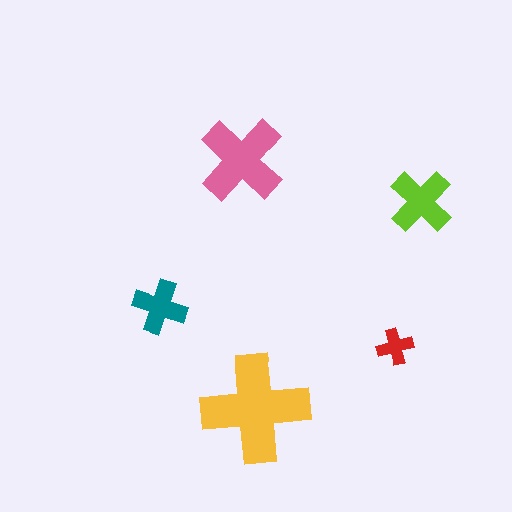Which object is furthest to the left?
The teal cross is leftmost.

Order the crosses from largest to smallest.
the yellow one, the pink one, the lime one, the teal one, the red one.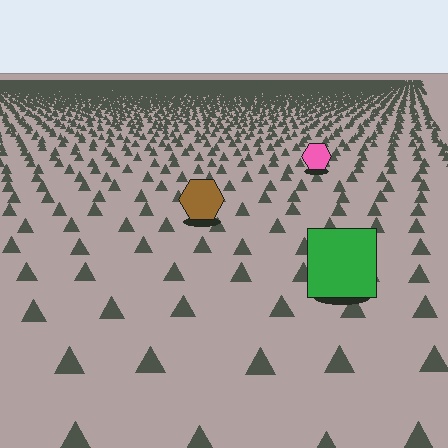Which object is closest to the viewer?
The green square is closest. The texture marks near it are larger and more spread out.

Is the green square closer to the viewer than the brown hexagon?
Yes. The green square is closer — you can tell from the texture gradient: the ground texture is coarser near it.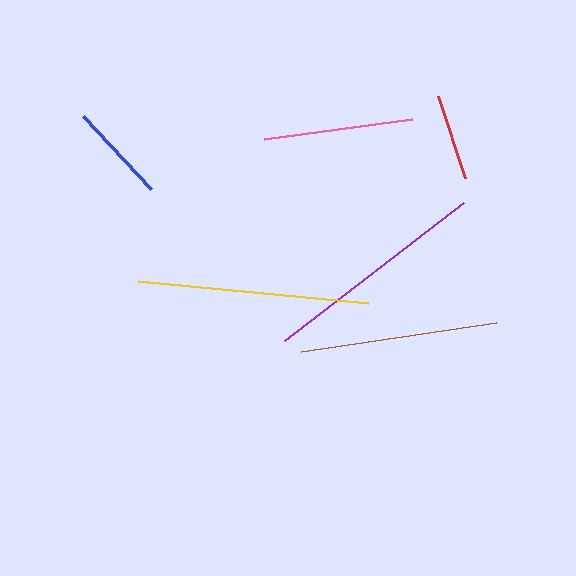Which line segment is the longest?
The yellow line is the longest at approximately 231 pixels.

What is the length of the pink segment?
The pink segment is approximately 150 pixels long.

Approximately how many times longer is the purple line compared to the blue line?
The purple line is approximately 2.3 times the length of the blue line.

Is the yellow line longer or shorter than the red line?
The yellow line is longer than the red line.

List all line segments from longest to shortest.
From longest to shortest: yellow, purple, brown, pink, blue, red.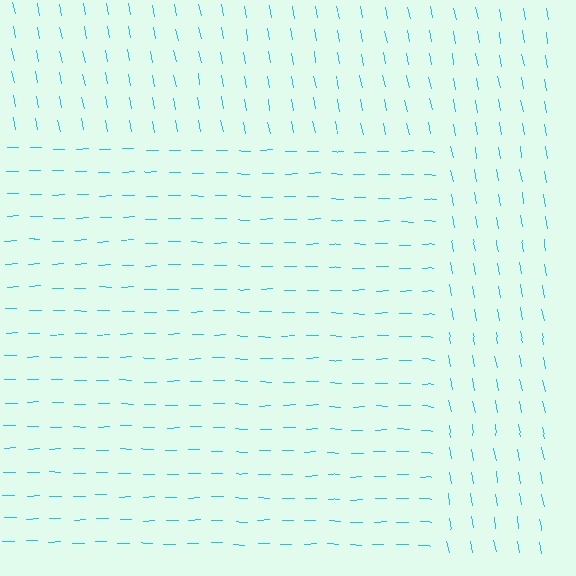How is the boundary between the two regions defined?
The boundary is defined purely by a change in line orientation (approximately 80 degrees difference). All lines are the same color and thickness.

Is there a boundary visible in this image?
Yes, there is a texture boundary formed by a change in line orientation.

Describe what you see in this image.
The image is filled with small cyan line segments. A rectangle region in the image has lines oriented differently from the surrounding lines, creating a visible texture boundary.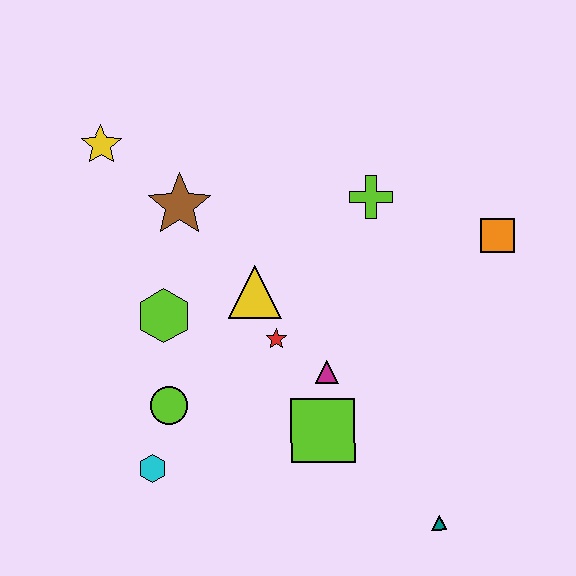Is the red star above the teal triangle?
Yes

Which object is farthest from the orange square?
The cyan hexagon is farthest from the orange square.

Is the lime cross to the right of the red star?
Yes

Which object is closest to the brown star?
The yellow star is closest to the brown star.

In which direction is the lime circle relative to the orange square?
The lime circle is to the left of the orange square.